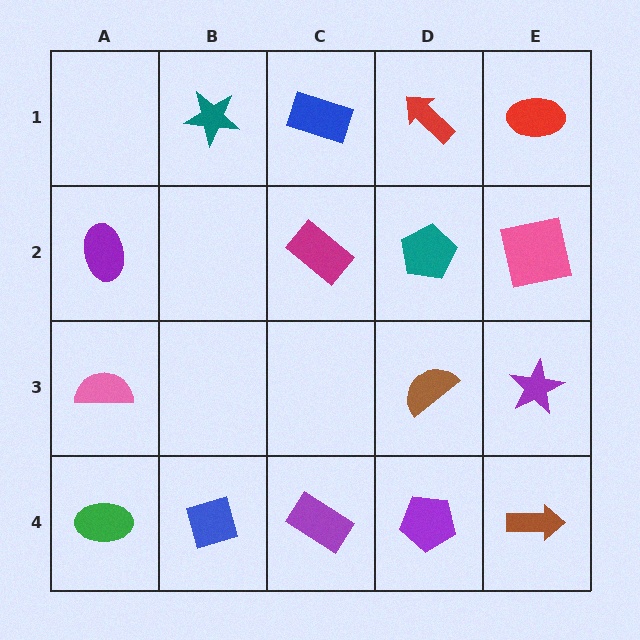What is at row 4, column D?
A purple pentagon.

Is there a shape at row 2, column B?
No, that cell is empty.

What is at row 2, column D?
A teal pentagon.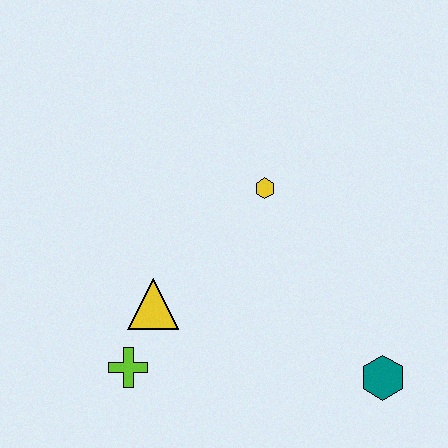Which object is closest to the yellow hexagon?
The yellow triangle is closest to the yellow hexagon.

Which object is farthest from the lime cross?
The teal hexagon is farthest from the lime cross.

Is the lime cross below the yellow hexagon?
Yes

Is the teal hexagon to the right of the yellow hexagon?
Yes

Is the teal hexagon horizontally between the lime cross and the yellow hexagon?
No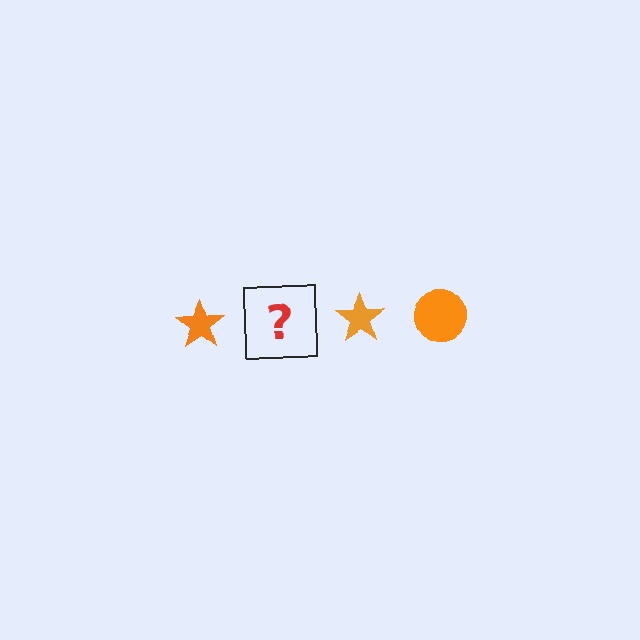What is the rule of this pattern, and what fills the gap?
The rule is that the pattern cycles through star, circle shapes in orange. The gap should be filled with an orange circle.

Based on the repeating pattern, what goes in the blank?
The blank should be an orange circle.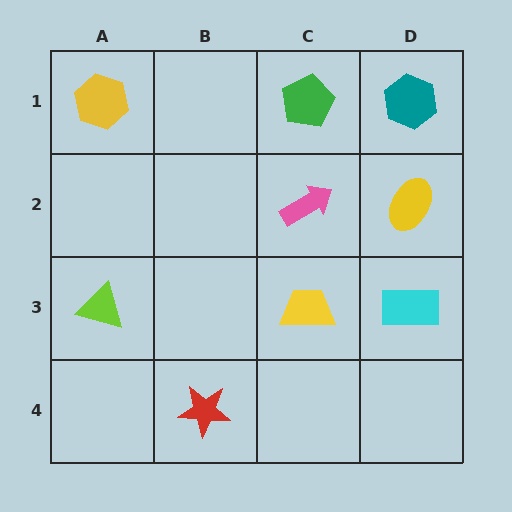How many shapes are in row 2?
2 shapes.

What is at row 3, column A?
A lime triangle.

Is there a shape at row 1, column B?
No, that cell is empty.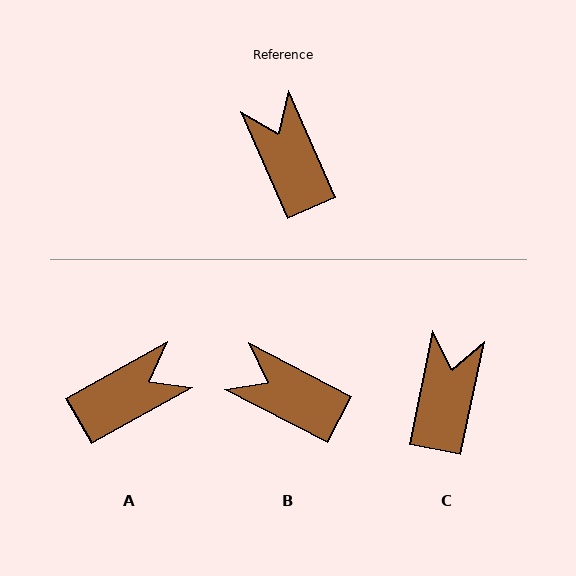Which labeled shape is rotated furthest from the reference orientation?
A, about 84 degrees away.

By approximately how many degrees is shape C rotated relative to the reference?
Approximately 35 degrees clockwise.